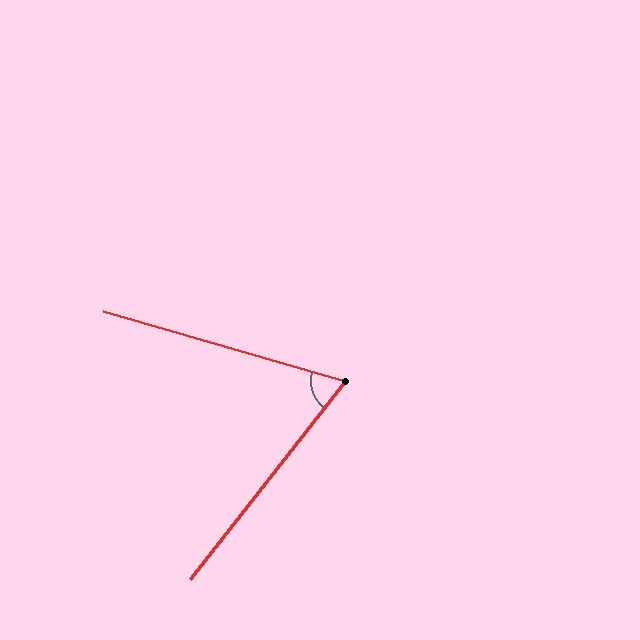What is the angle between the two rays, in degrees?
Approximately 68 degrees.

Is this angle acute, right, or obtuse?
It is acute.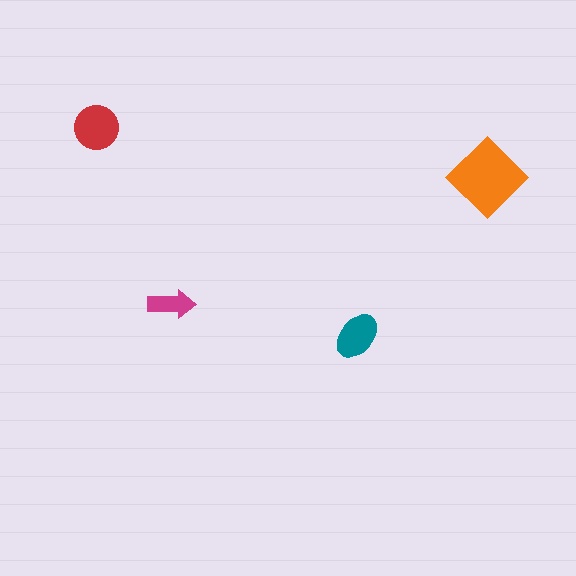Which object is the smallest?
The magenta arrow.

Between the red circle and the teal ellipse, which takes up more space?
The red circle.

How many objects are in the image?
There are 4 objects in the image.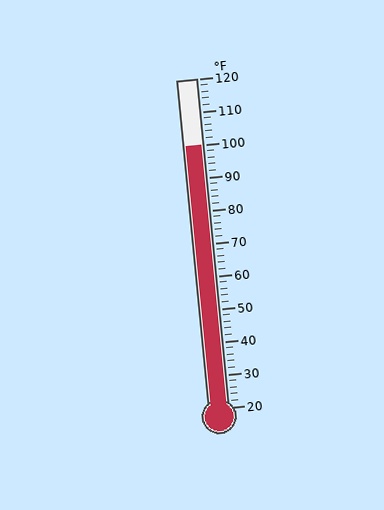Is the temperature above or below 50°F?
The temperature is above 50°F.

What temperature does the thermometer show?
The thermometer shows approximately 100°F.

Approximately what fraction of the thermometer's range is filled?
The thermometer is filled to approximately 80% of its range.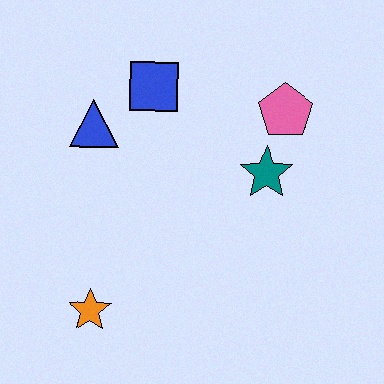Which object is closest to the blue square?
The blue triangle is closest to the blue square.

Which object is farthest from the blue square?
The orange star is farthest from the blue square.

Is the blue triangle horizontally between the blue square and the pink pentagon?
No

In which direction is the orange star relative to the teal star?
The orange star is to the left of the teal star.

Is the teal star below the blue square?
Yes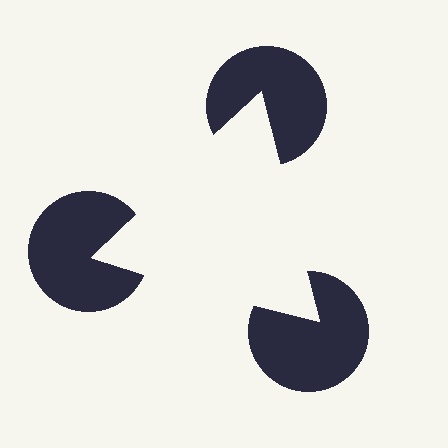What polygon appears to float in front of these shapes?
An illusory triangle — its edges are inferred from the aligned wedge cuts in the pac-man discs, not physically drawn.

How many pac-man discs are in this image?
There are 3 — one at each vertex of the illusory triangle.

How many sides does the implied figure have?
3 sides.